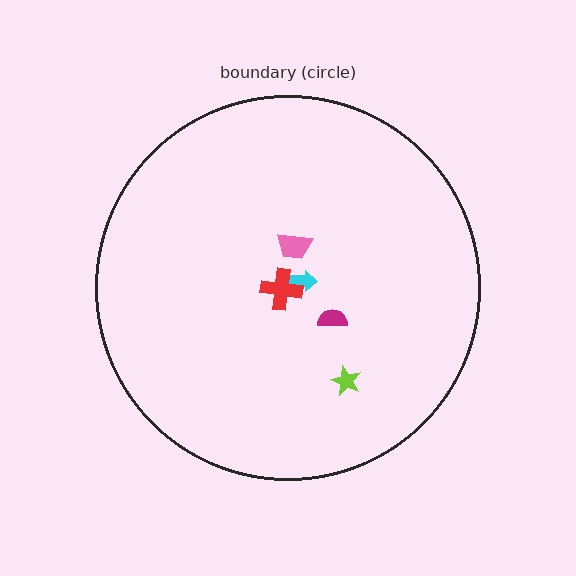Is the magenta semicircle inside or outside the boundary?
Inside.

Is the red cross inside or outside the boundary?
Inside.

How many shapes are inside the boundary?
5 inside, 0 outside.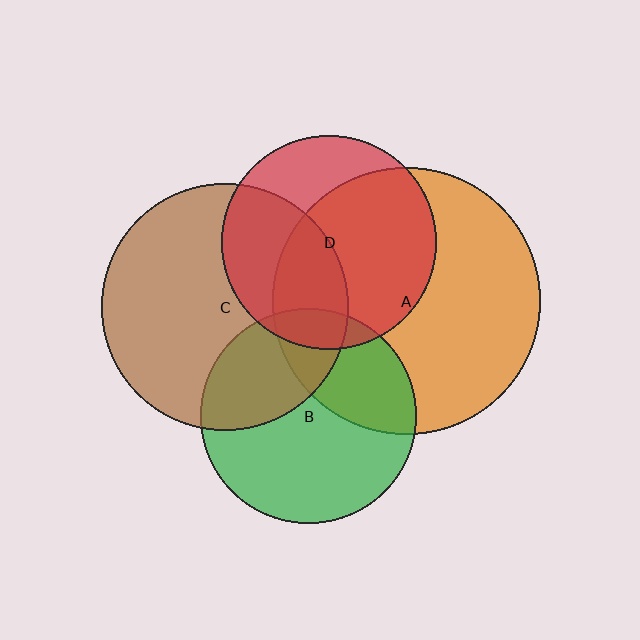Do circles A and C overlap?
Yes.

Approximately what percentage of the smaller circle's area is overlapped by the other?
Approximately 20%.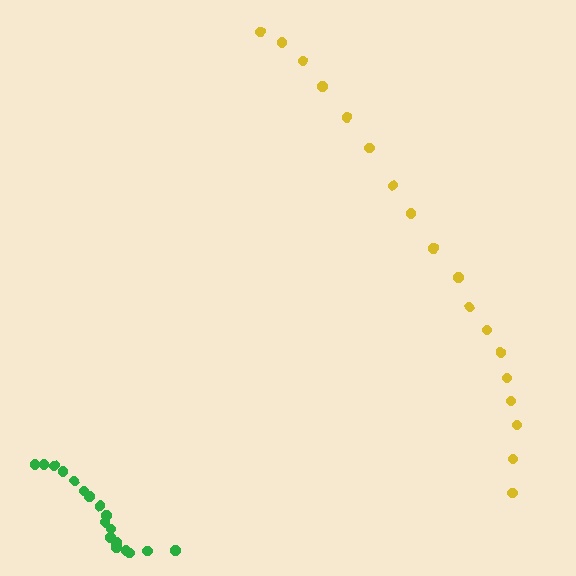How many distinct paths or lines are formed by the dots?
There are 2 distinct paths.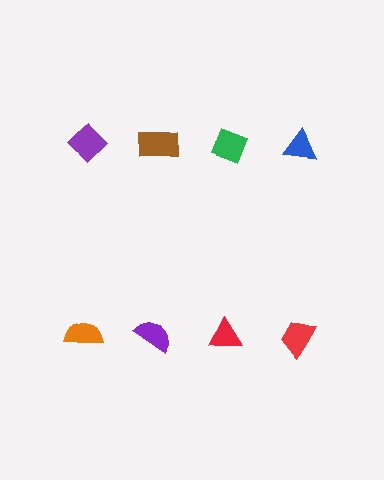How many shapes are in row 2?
4 shapes.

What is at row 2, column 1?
An orange semicircle.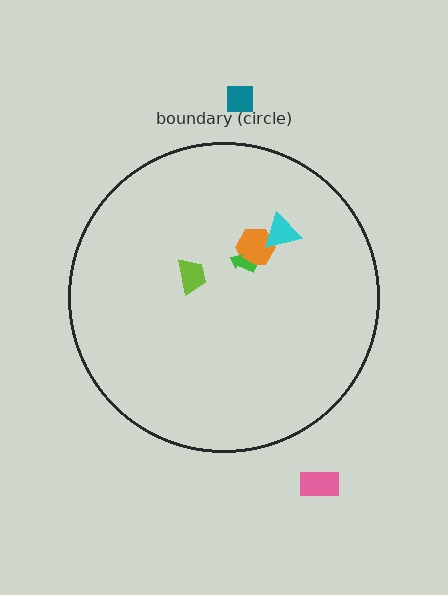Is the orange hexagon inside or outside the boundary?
Inside.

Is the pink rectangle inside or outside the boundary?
Outside.